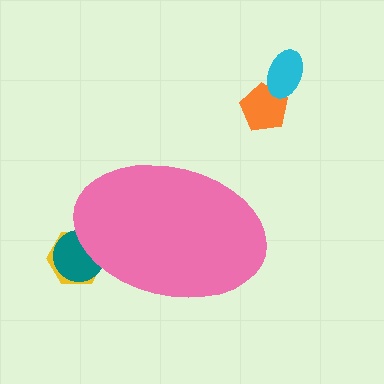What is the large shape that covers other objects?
A pink ellipse.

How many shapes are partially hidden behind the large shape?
2 shapes are partially hidden.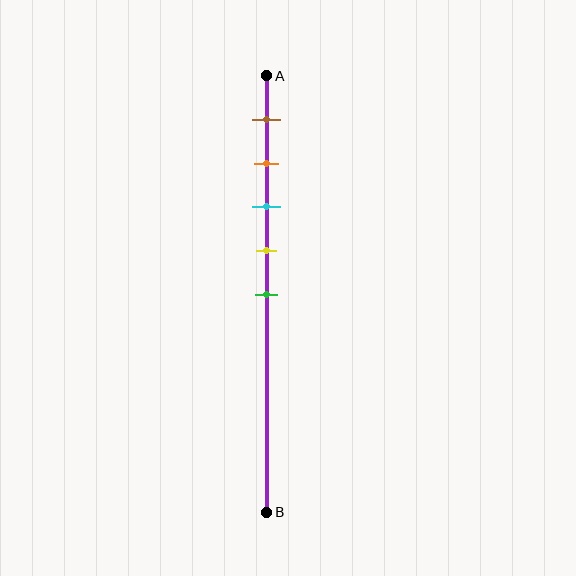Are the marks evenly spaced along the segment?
Yes, the marks are approximately evenly spaced.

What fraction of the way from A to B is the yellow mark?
The yellow mark is approximately 40% (0.4) of the way from A to B.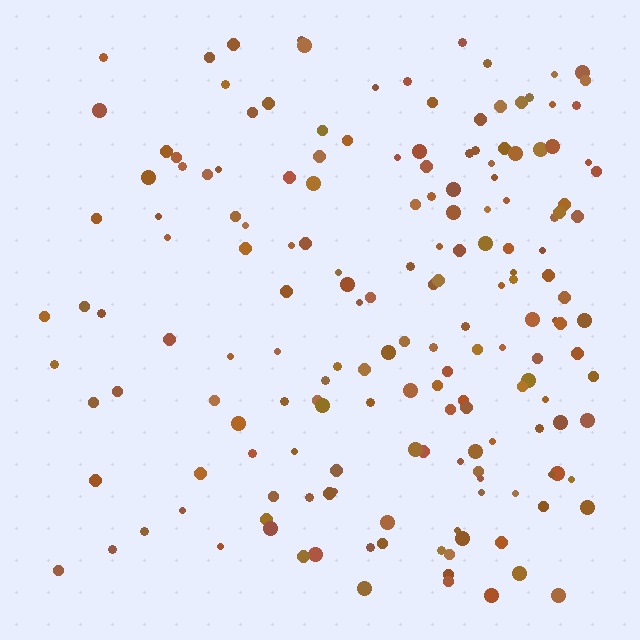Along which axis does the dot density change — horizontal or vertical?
Horizontal.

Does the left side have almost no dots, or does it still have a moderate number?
Still a moderate number, just noticeably fewer than the right.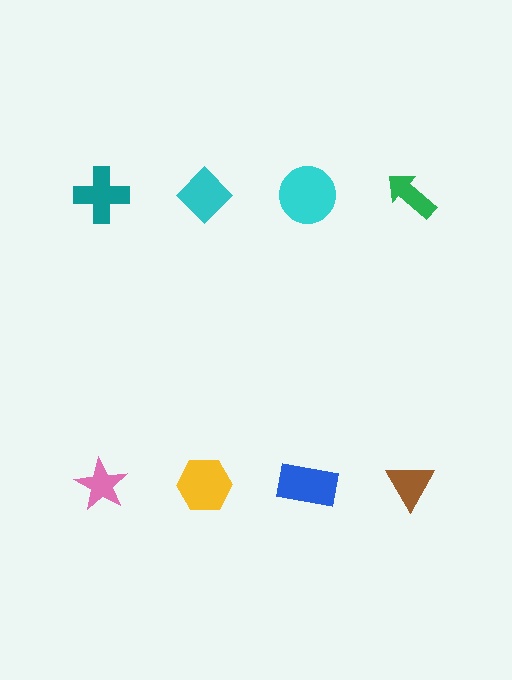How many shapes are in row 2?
4 shapes.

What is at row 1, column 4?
A green arrow.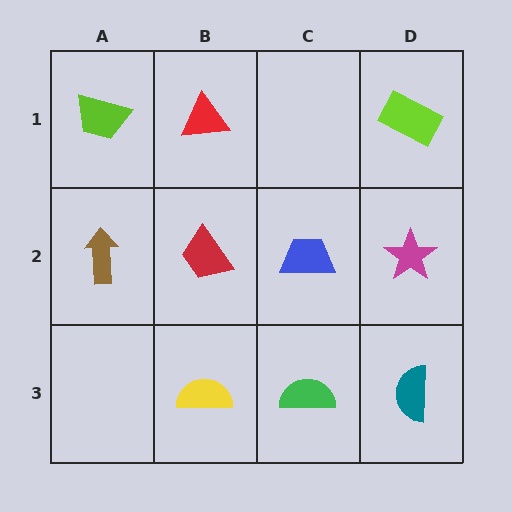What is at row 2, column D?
A magenta star.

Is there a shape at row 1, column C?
No, that cell is empty.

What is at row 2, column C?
A blue trapezoid.